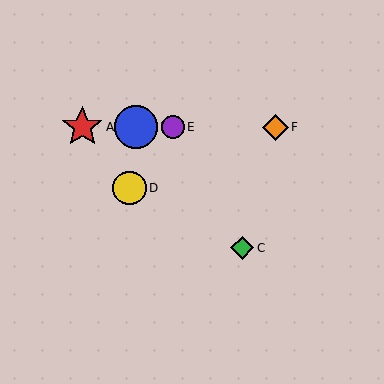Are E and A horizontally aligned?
Yes, both are at y≈127.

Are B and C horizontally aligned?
No, B is at y≈127 and C is at y≈248.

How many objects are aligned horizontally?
4 objects (A, B, E, F) are aligned horizontally.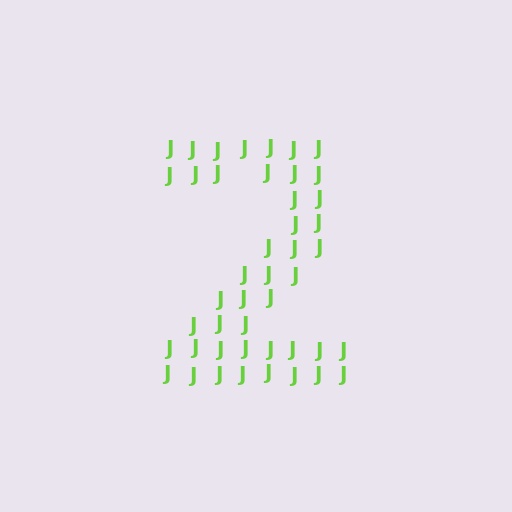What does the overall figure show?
The overall figure shows the digit 2.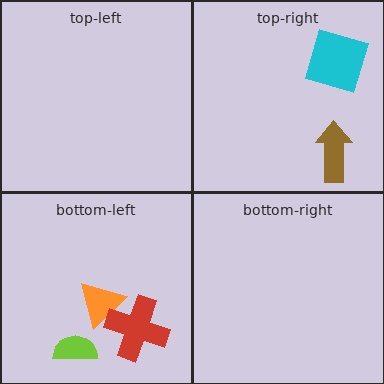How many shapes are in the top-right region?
2.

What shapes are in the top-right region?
The brown arrow, the cyan square.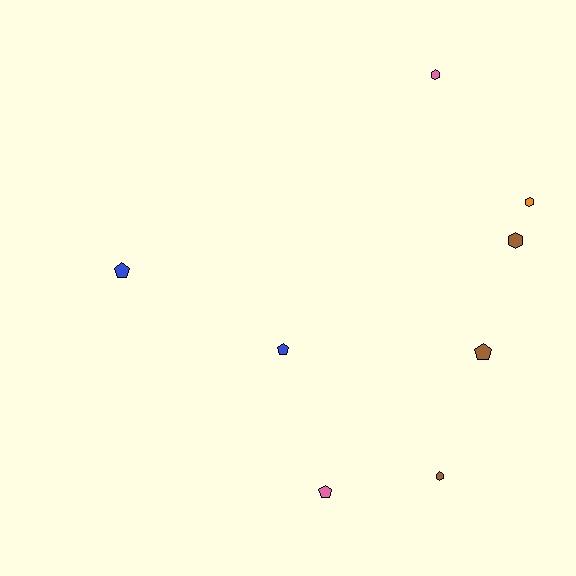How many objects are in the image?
There are 8 objects.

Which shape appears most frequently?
Pentagon, with 4 objects.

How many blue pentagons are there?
There are 2 blue pentagons.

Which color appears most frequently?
Brown, with 3 objects.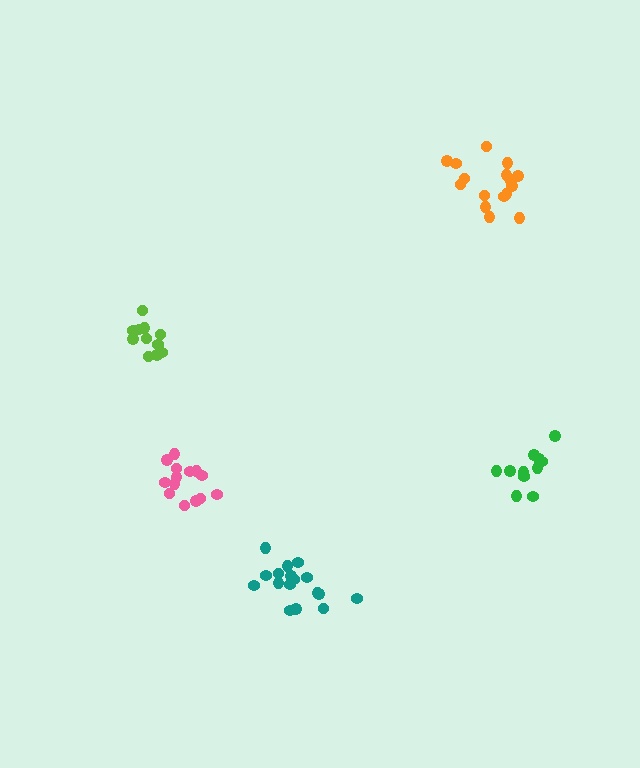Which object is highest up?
The orange cluster is topmost.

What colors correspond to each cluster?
The clusters are colored: orange, lime, pink, green, teal.